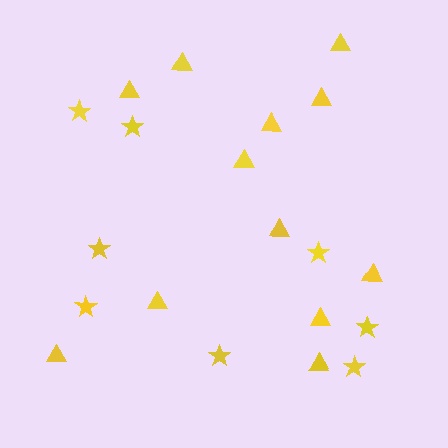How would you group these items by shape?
There are 2 groups: one group of stars (8) and one group of triangles (12).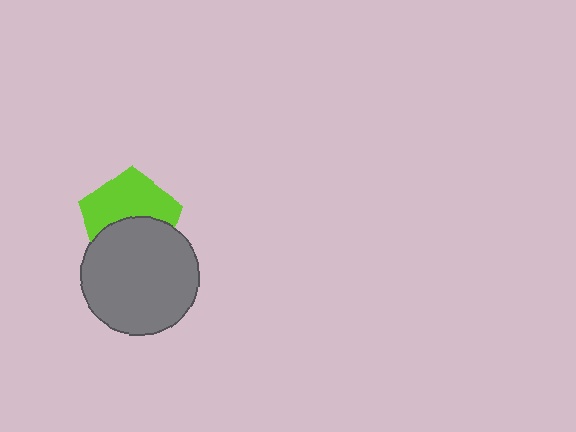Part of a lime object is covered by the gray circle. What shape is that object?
It is a pentagon.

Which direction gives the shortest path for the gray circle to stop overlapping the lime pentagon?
Moving down gives the shortest separation.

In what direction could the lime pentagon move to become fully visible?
The lime pentagon could move up. That would shift it out from behind the gray circle entirely.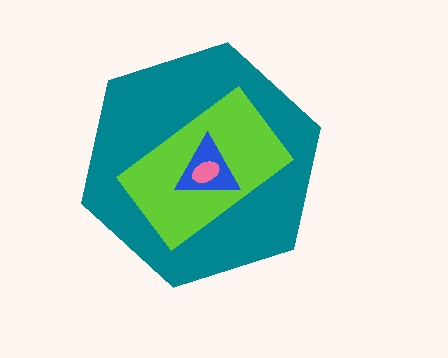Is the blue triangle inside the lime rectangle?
Yes.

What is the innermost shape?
The pink ellipse.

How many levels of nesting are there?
4.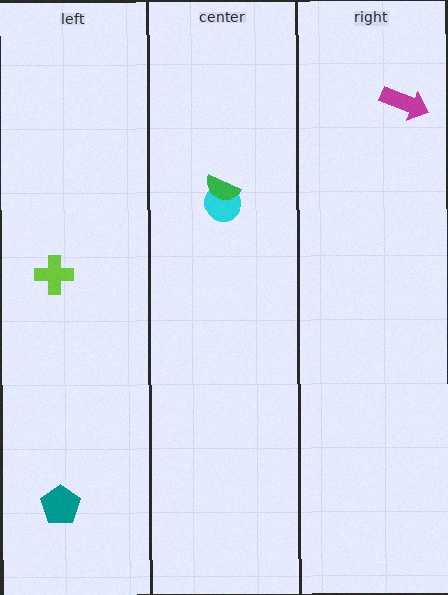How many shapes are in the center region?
2.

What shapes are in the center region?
The cyan circle, the green semicircle.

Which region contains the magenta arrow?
The right region.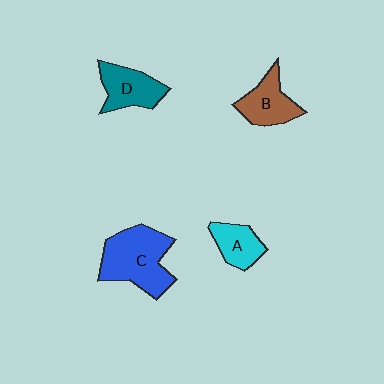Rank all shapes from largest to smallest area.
From largest to smallest: C (blue), D (teal), B (brown), A (cyan).